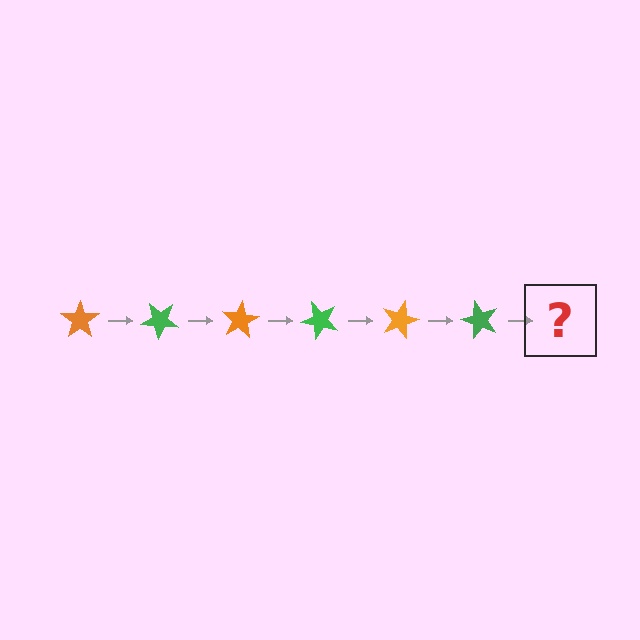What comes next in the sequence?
The next element should be an orange star, rotated 240 degrees from the start.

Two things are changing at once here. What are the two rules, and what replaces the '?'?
The two rules are that it rotates 40 degrees each step and the color cycles through orange and green. The '?' should be an orange star, rotated 240 degrees from the start.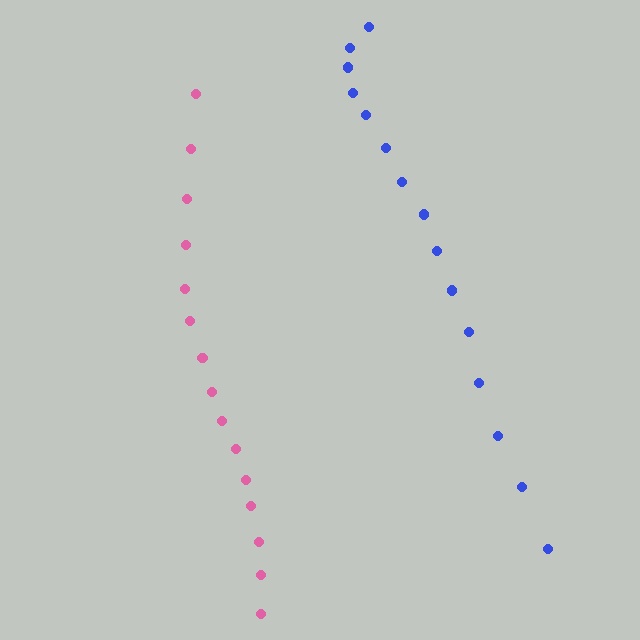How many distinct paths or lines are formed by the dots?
There are 2 distinct paths.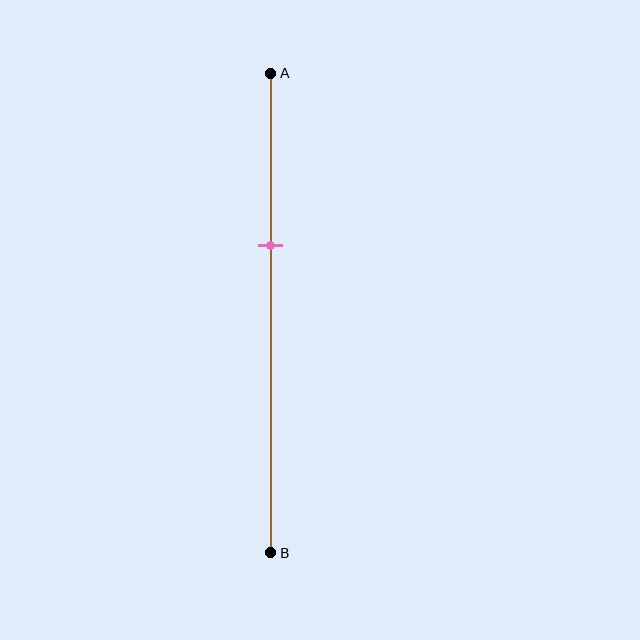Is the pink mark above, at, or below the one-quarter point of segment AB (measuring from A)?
The pink mark is below the one-quarter point of segment AB.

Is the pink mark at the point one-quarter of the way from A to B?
No, the mark is at about 35% from A, not at the 25% one-quarter point.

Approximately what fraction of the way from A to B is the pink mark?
The pink mark is approximately 35% of the way from A to B.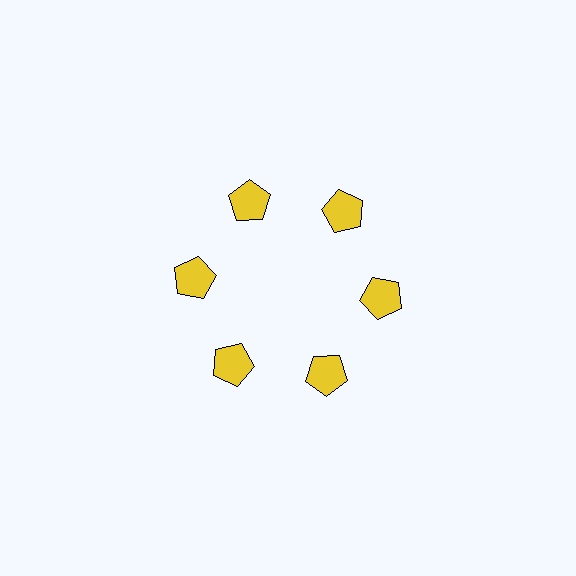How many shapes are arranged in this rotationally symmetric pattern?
There are 6 shapes, arranged in 6 groups of 1.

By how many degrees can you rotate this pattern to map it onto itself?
The pattern maps onto itself every 60 degrees of rotation.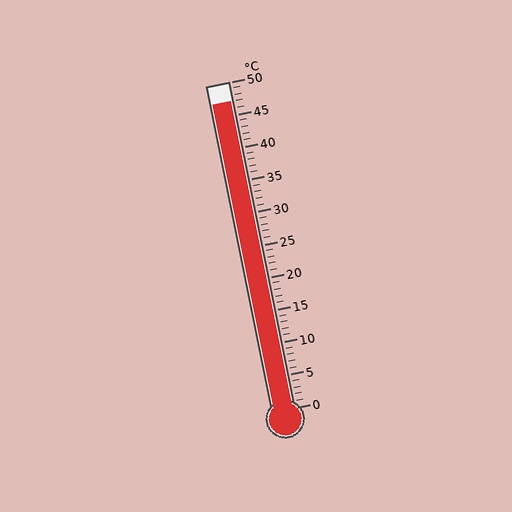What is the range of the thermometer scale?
The thermometer scale ranges from 0°C to 50°C.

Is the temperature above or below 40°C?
The temperature is above 40°C.